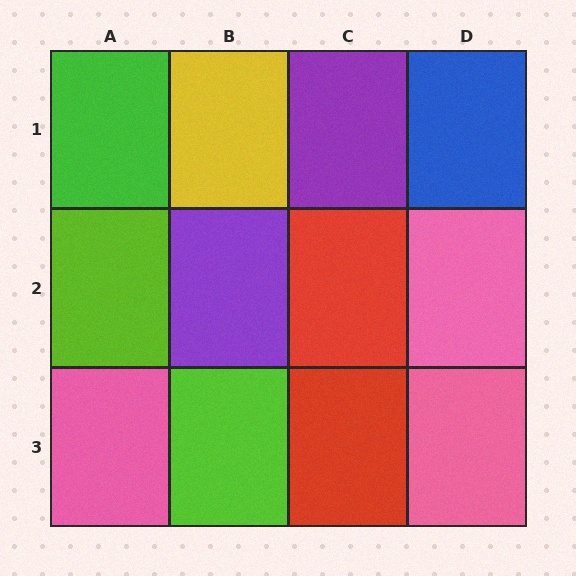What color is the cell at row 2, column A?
Lime.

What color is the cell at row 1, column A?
Green.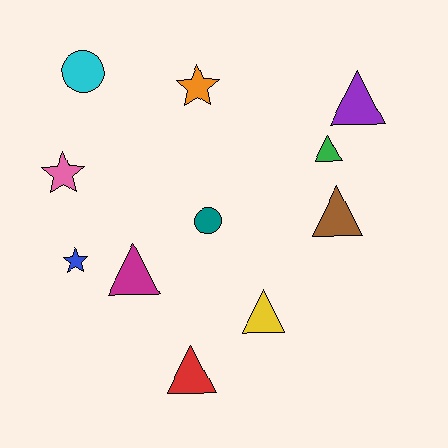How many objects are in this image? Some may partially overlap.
There are 11 objects.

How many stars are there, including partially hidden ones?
There are 3 stars.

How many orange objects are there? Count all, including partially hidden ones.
There is 1 orange object.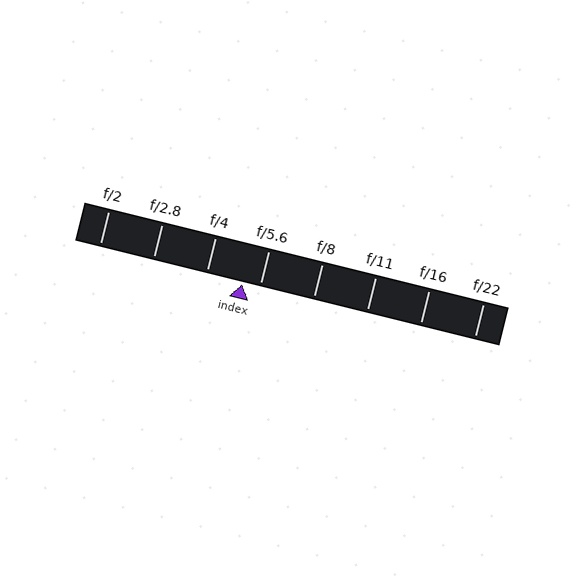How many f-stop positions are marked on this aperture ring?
There are 8 f-stop positions marked.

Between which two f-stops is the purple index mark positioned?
The index mark is between f/4 and f/5.6.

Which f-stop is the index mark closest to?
The index mark is closest to f/5.6.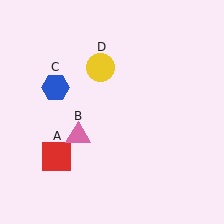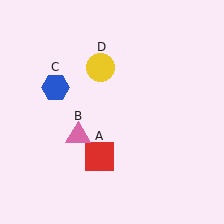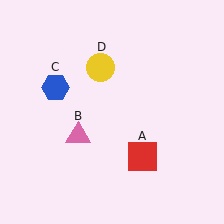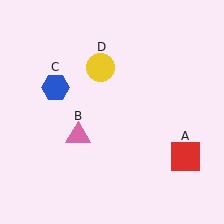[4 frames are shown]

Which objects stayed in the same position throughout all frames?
Pink triangle (object B) and blue hexagon (object C) and yellow circle (object D) remained stationary.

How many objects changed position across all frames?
1 object changed position: red square (object A).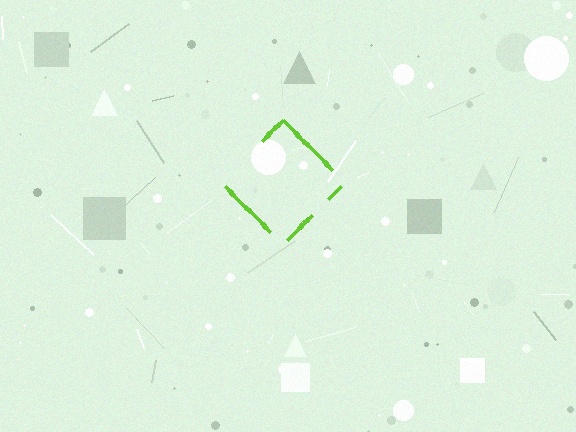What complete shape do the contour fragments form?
The contour fragments form a diamond.